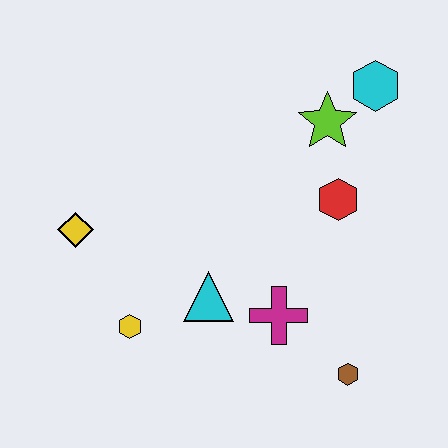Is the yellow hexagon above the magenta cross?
No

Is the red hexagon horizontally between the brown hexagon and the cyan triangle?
Yes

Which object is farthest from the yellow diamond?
The cyan hexagon is farthest from the yellow diamond.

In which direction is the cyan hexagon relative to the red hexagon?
The cyan hexagon is above the red hexagon.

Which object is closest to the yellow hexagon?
The cyan triangle is closest to the yellow hexagon.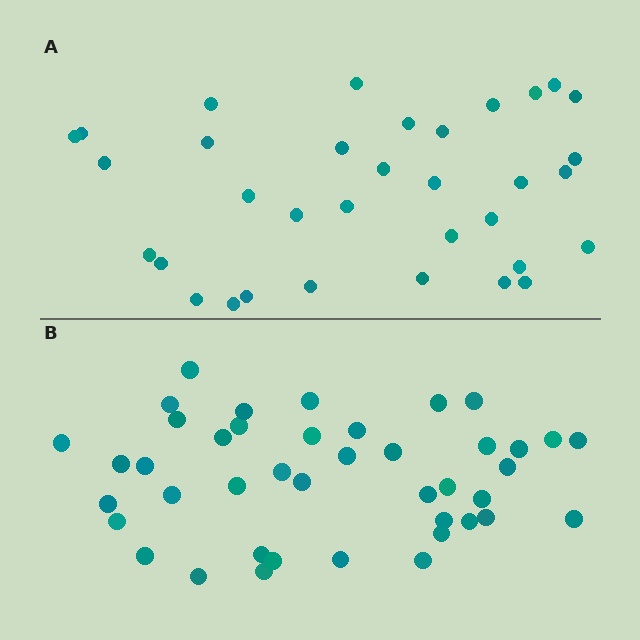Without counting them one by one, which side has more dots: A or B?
Region B (the bottom region) has more dots.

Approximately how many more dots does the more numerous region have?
Region B has roughly 8 or so more dots than region A.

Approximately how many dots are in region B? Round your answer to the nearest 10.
About 40 dots. (The exact count is 42, which rounds to 40.)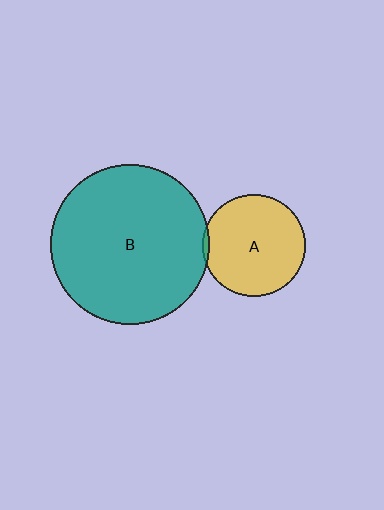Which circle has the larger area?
Circle B (teal).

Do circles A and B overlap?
Yes.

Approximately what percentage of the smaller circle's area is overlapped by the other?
Approximately 5%.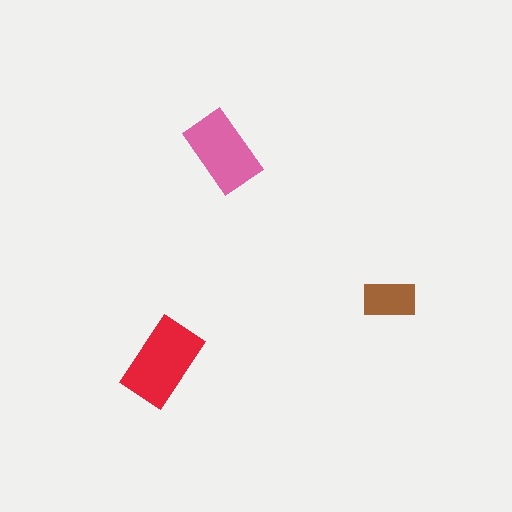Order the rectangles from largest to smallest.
the red one, the pink one, the brown one.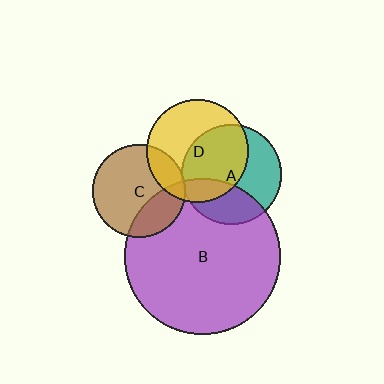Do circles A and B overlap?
Yes.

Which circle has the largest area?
Circle B (purple).